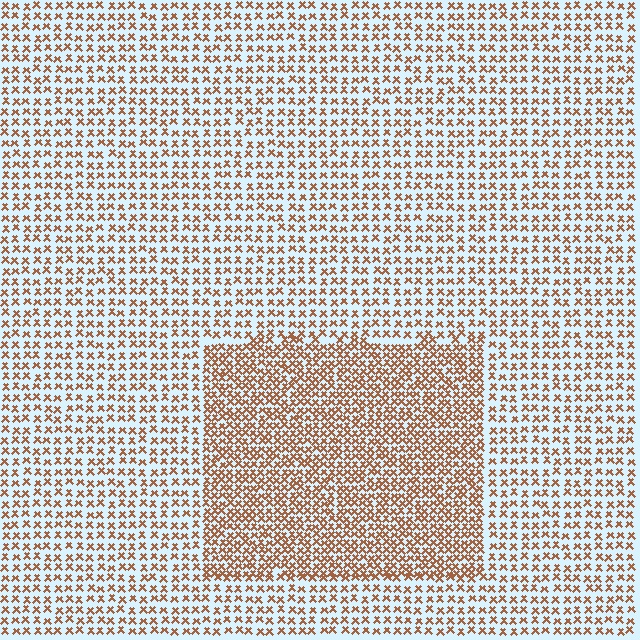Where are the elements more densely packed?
The elements are more densely packed inside the rectangle boundary.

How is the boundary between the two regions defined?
The boundary is defined by a change in element density (approximately 1.8x ratio). All elements are the same color, size, and shape.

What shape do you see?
I see a rectangle.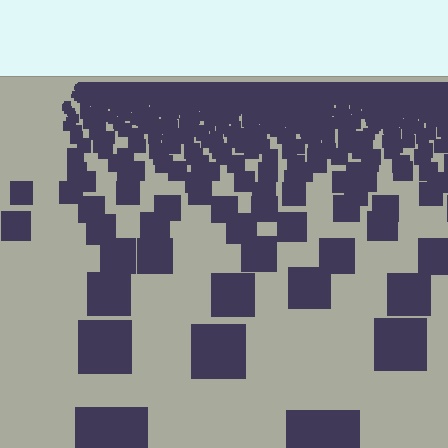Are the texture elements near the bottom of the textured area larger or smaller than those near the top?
Larger. Near the bottom, elements are closer to the viewer and appear at a bigger on-screen size.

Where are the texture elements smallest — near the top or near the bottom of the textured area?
Near the top.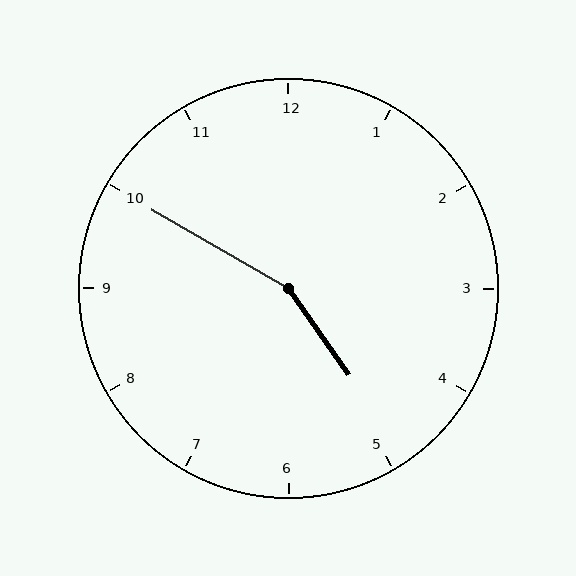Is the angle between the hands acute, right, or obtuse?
It is obtuse.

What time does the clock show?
4:50.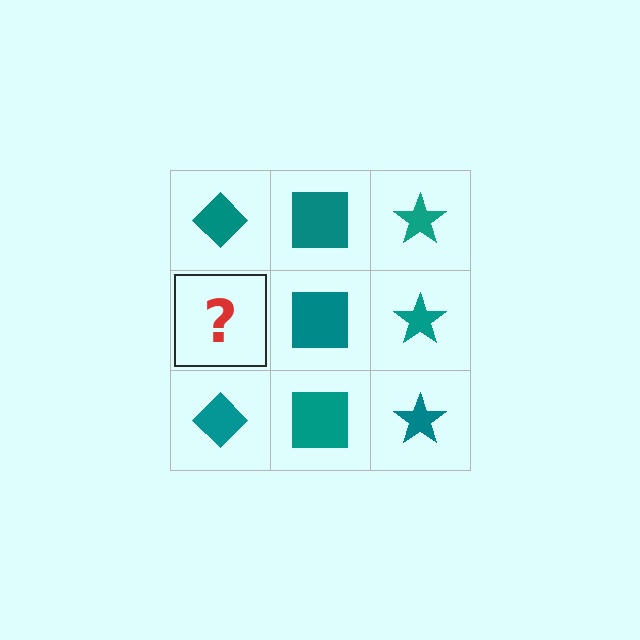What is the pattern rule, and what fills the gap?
The rule is that each column has a consistent shape. The gap should be filled with a teal diamond.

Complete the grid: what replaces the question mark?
The question mark should be replaced with a teal diamond.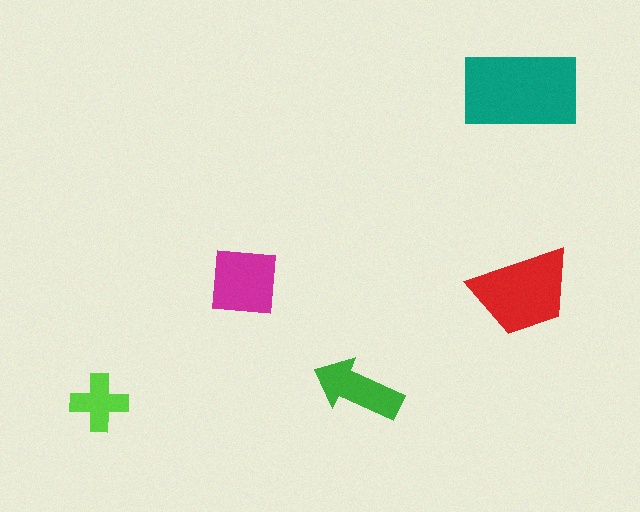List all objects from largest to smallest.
The teal rectangle, the red trapezoid, the magenta square, the green arrow, the lime cross.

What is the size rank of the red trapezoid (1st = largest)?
2nd.